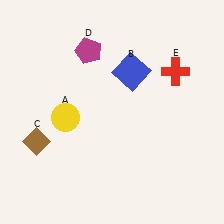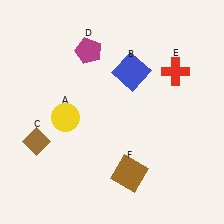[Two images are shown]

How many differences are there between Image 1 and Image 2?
There is 1 difference between the two images.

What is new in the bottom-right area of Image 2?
A brown square (F) was added in the bottom-right area of Image 2.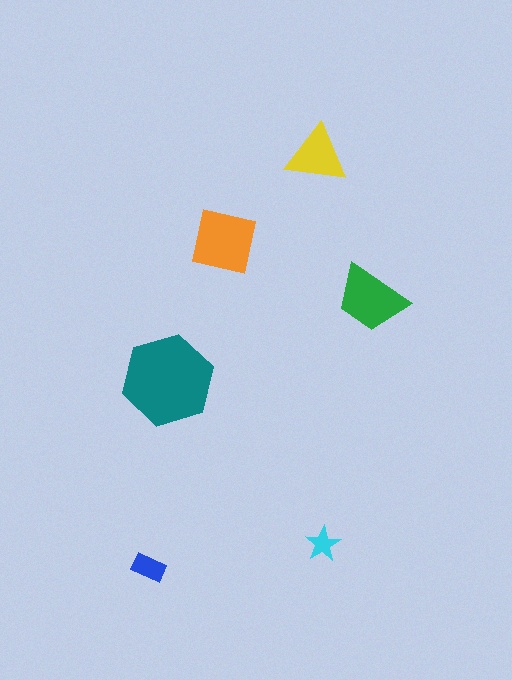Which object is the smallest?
The cyan star.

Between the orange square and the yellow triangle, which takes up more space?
The orange square.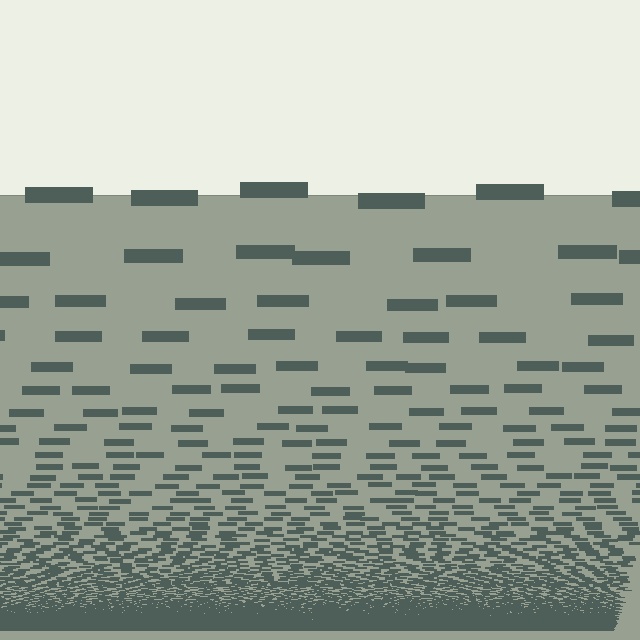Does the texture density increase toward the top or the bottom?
Density increases toward the bottom.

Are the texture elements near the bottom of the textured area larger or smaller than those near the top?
Smaller. The gradient is inverted — elements near the bottom are smaller and denser.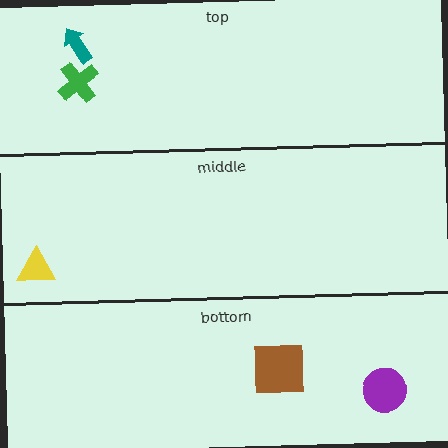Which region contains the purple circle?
The bottom region.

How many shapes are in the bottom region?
2.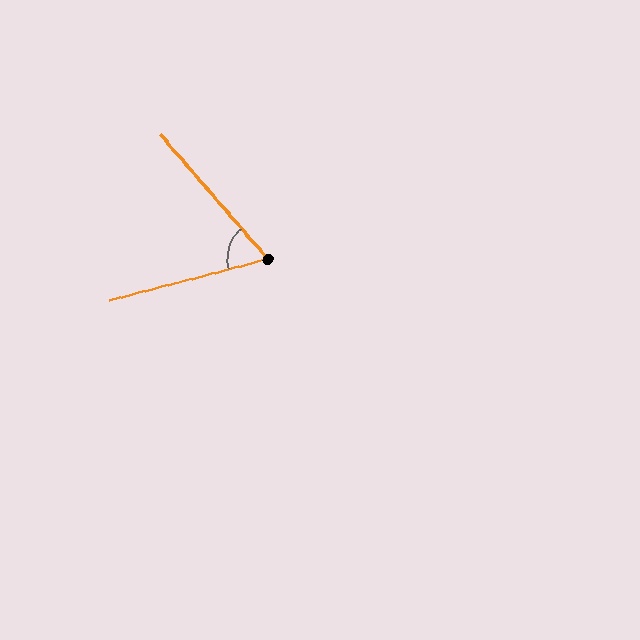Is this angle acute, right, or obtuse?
It is acute.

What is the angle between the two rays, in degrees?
Approximately 64 degrees.